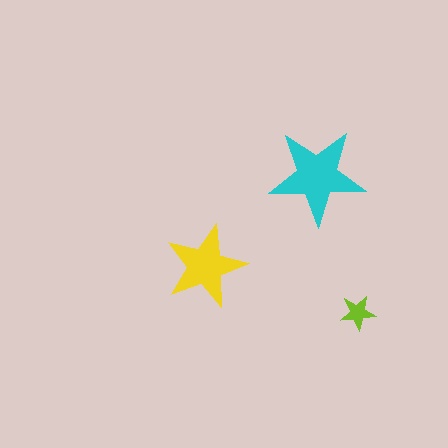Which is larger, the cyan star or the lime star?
The cyan one.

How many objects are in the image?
There are 3 objects in the image.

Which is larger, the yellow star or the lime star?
The yellow one.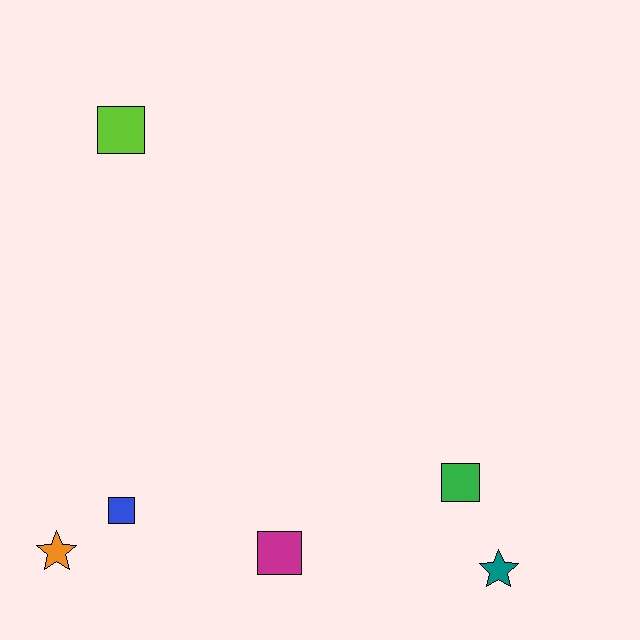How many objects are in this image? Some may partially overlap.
There are 6 objects.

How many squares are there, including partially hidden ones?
There are 4 squares.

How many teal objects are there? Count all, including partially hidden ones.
There is 1 teal object.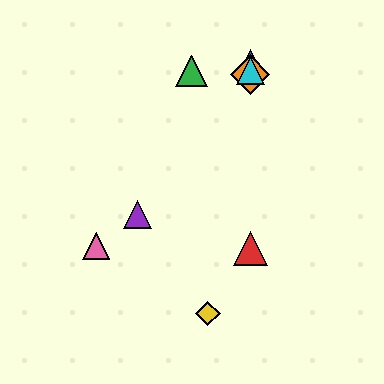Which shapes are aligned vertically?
The red triangle, the blue triangle, the orange diamond, the cyan triangle are aligned vertically.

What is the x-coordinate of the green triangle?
The green triangle is at x≈192.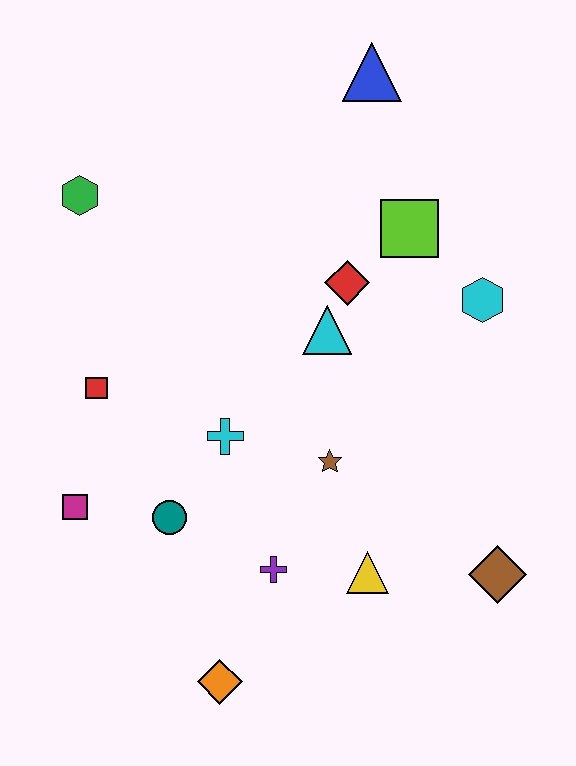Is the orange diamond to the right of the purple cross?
No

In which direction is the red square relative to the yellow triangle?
The red square is to the left of the yellow triangle.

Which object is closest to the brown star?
The cyan cross is closest to the brown star.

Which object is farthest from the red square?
The brown diamond is farthest from the red square.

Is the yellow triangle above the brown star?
No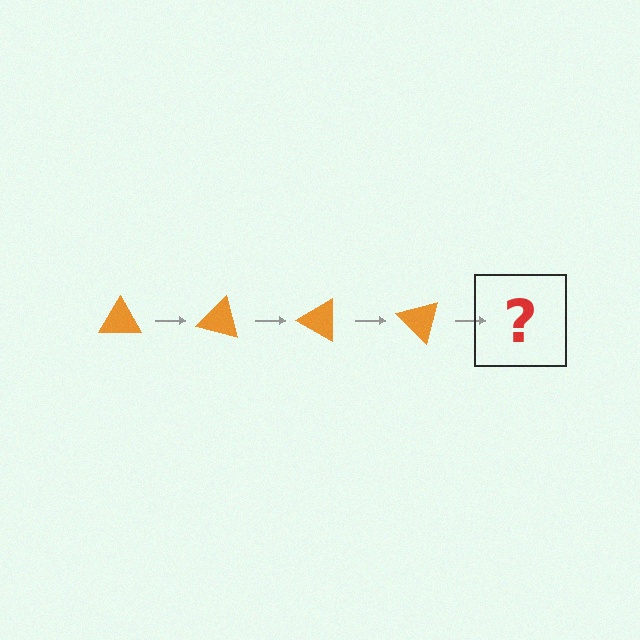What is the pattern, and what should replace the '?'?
The pattern is that the triangle rotates 15 degrees each step. The '?' should be an orange triangle rotated 60 degrees.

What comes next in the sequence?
The next element should be an orange triangle rotated 60 degrees.